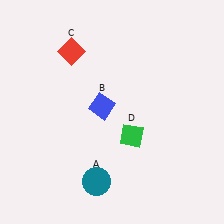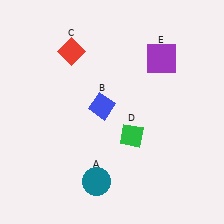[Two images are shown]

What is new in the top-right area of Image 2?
A purple square (E) was added in the top-right area of Image 2.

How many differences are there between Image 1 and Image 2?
There is 1 difference between the two images.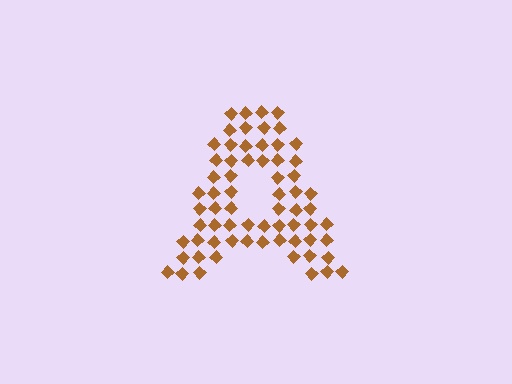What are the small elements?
The small elements are diamonds.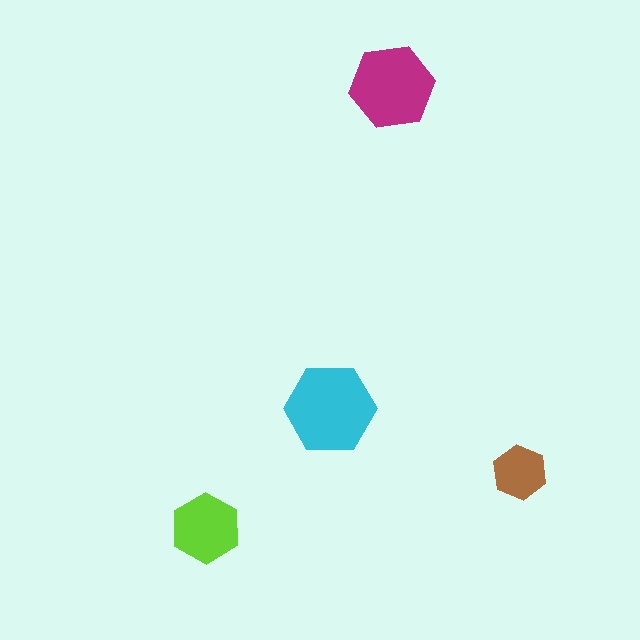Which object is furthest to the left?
The lime hexagon is leftmost.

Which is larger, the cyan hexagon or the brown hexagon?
The cyan one.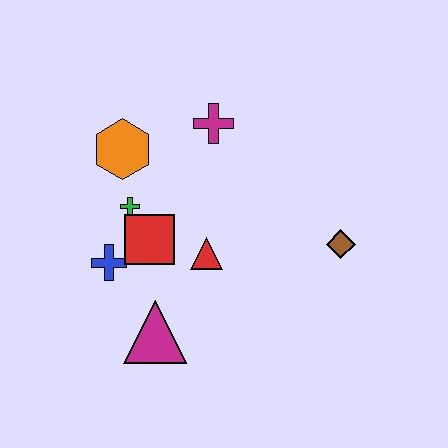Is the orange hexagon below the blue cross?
No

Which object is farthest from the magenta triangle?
The magenta cross is farthest from the magenta triangle.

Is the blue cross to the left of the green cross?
Yes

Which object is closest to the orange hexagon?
The green cross is closest to the orange hexagon.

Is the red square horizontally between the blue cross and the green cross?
No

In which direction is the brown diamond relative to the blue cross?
The brown diamond is to the right of the blue cross.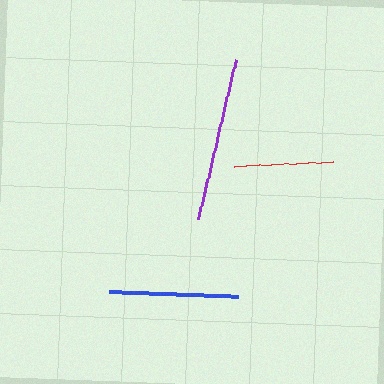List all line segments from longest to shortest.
From longest to shortest: purple, blue, red.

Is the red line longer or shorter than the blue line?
The blue line is longer than the red line.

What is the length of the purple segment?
The purple segment is approximately 164 pixels long.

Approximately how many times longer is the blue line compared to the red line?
The blue line is approximately 1.3 times the length of the red line.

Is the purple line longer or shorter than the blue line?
The purple line is longer than the blue line.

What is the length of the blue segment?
The blue segment is approximately 128 pixels long.